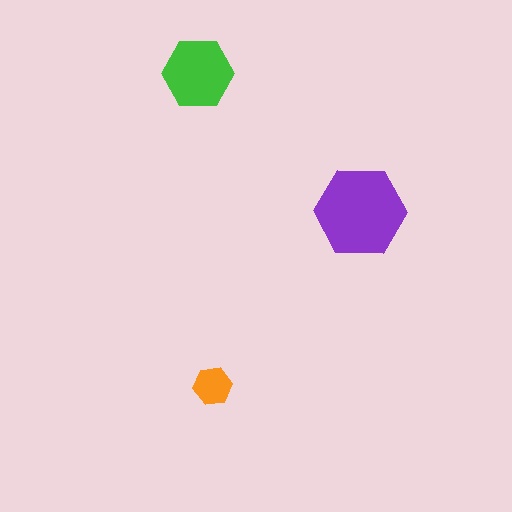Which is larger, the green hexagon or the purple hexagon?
The purple one.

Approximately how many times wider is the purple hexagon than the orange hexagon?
About 2.5 times wider.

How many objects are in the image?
There are 3 objects in the image.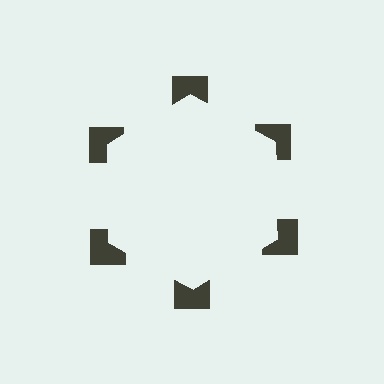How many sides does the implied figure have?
6 sides.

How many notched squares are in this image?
There are 6 — one at each vertex of the illusory hexagon.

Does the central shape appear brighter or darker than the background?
It typically appears slightly brighter than the background, even though no actual brightness change is drawn.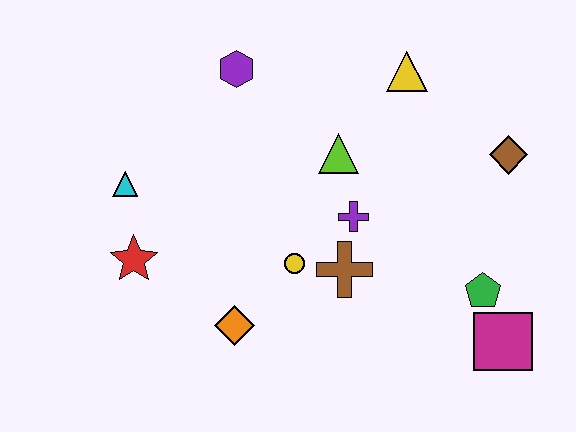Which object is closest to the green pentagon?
The magenta square is closest to the green pentagon.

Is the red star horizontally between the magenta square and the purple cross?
No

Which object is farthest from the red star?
The brown diamond is farthest from the red star.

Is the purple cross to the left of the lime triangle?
No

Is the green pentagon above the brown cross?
No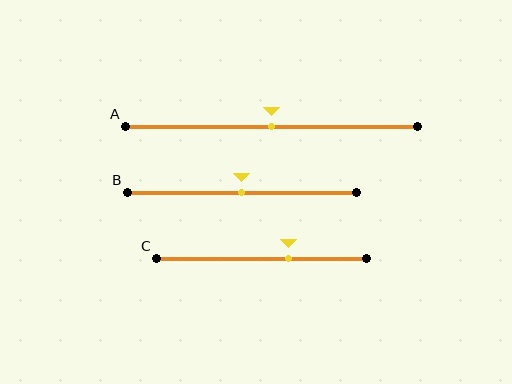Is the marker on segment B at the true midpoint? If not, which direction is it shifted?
Yes, the marker on segment B is at the true midpoint.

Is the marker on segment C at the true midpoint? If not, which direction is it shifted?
No, the marker on segment C is shifted to the right by about 13% of the segment length.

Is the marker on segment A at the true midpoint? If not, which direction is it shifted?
Yes, the marker on segment A is at the true midpoint.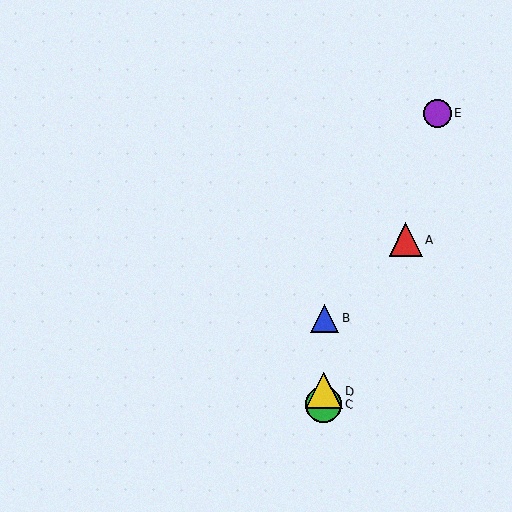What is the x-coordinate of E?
Object E is at x≈437.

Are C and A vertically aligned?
No, C is at x≈324 and A is at x≈406.